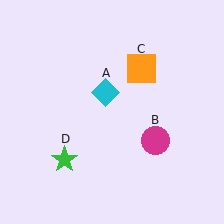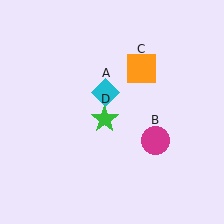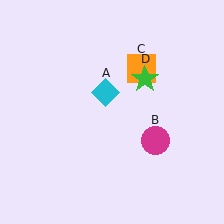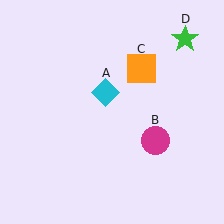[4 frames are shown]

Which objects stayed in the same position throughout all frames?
Cyan diamond (object A) and magenta circle (object B) and orange square (object C) remained stationary.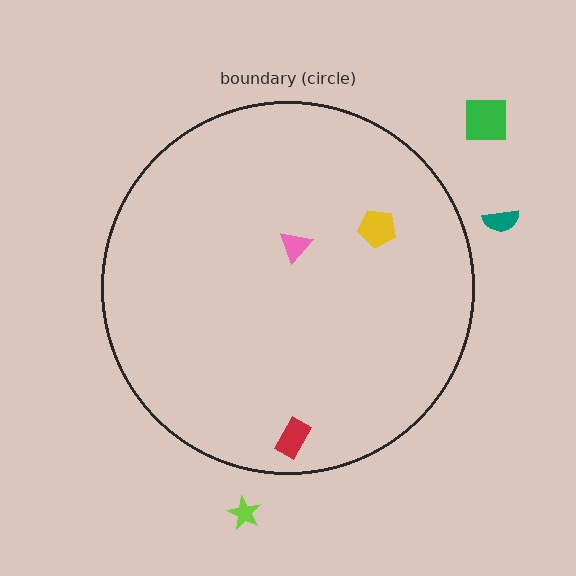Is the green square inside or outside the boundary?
Outside.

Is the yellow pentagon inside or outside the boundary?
Inside.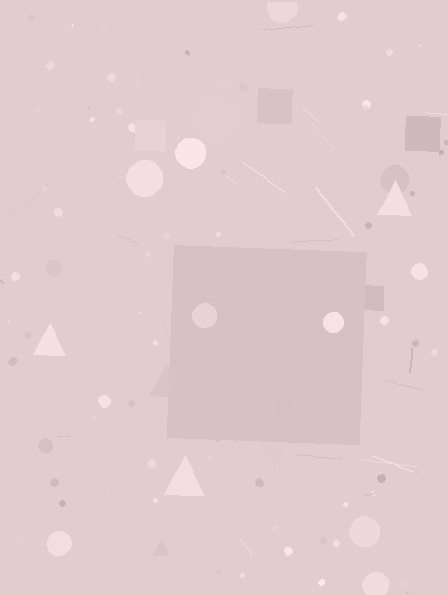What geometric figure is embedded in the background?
A square is embedded in the background.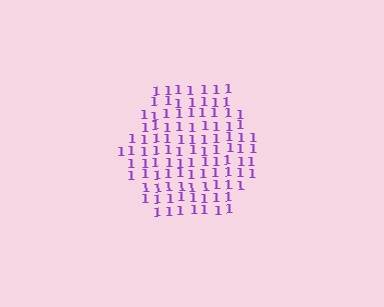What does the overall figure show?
The overall figure shows a hexagon.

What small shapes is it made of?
It is made of small digit 1's.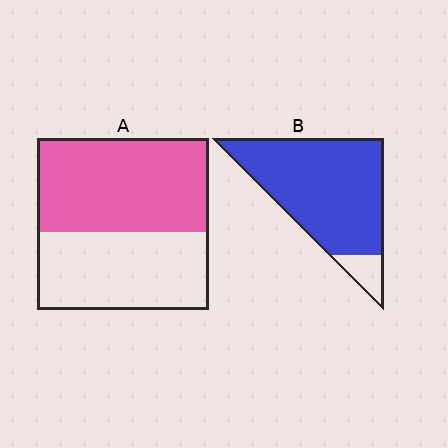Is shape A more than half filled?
Yes.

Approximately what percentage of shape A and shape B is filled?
A is approximately 55% and B is approximately 90%.